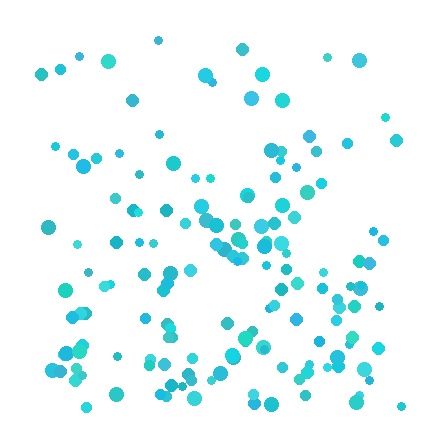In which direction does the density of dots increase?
From top to bottom, with the bottom side densest.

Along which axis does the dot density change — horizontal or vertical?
Vertical.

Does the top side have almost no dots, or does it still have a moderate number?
Still a moderate number, just noticeably fewer than the bottom.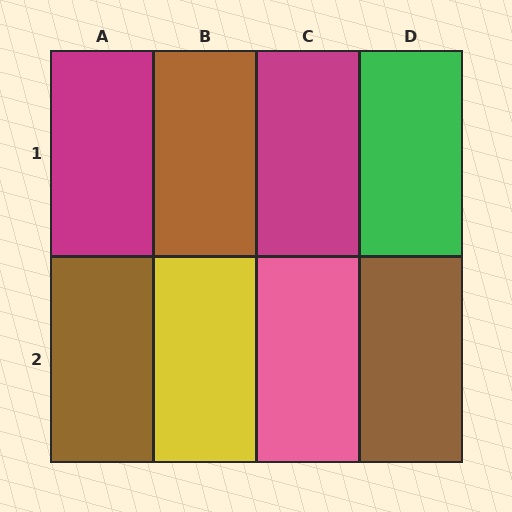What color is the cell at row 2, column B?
Yellow.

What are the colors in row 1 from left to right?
Magenta, brown, magenta, green.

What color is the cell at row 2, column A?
Brown.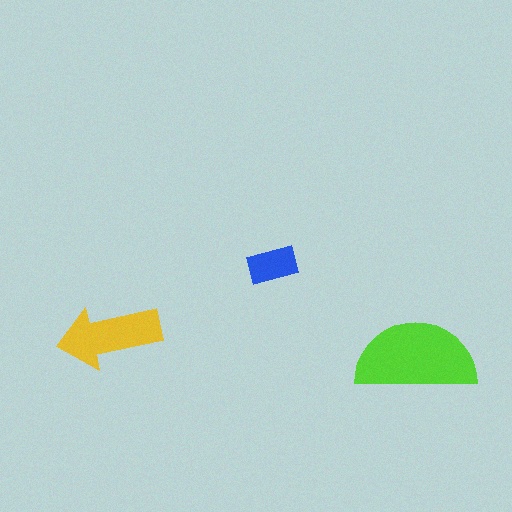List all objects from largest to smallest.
The lime semicircle, the yellow arrow, the blue rectangle.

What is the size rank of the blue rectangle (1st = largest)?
3rd.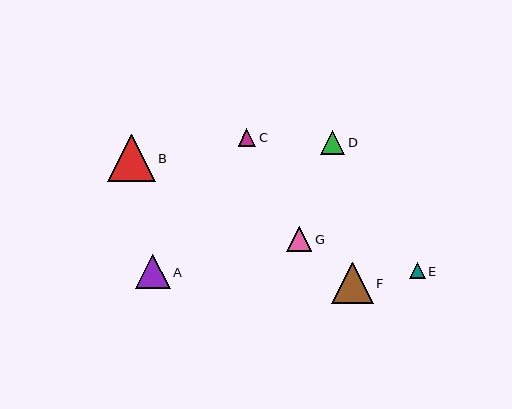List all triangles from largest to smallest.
From largest to smallest: B, F, A, G, D, C, E.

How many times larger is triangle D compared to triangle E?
Triangle D is approximately 1.5 times the size of triangle E.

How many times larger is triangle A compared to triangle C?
Triangle A is approximately 1.9 times the size of triangle C.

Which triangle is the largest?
Triangle B is the largest with a size of approximately 48 pixels.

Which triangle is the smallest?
Triangle E is the smallest with a size of approximately 16 pixels.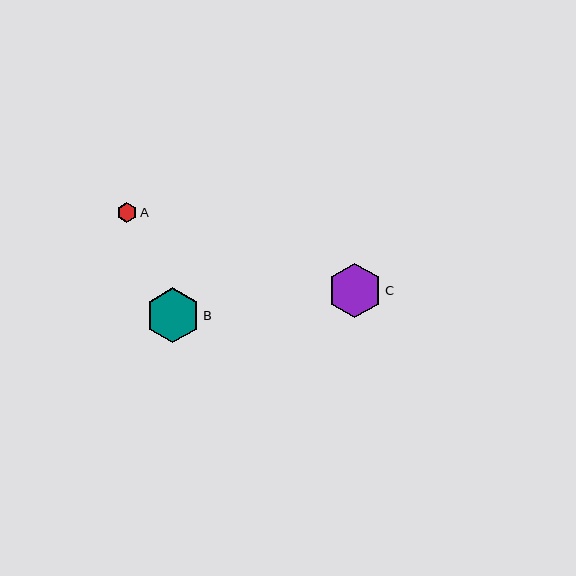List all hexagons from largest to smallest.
From largest to smallest: B, C, A.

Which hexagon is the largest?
Hexagon B is the largest with a size of approximately 55 pixels.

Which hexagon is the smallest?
Hexagon A is the smallest with a size of approximately 20 pixels.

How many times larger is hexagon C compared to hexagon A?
Hexagon C is approximately 2.7 times the size of hexagon A.